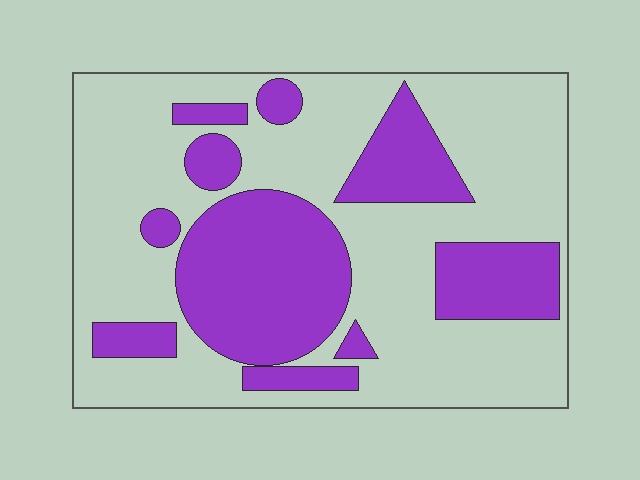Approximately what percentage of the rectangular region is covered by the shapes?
Approximately 35%.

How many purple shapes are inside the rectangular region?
10.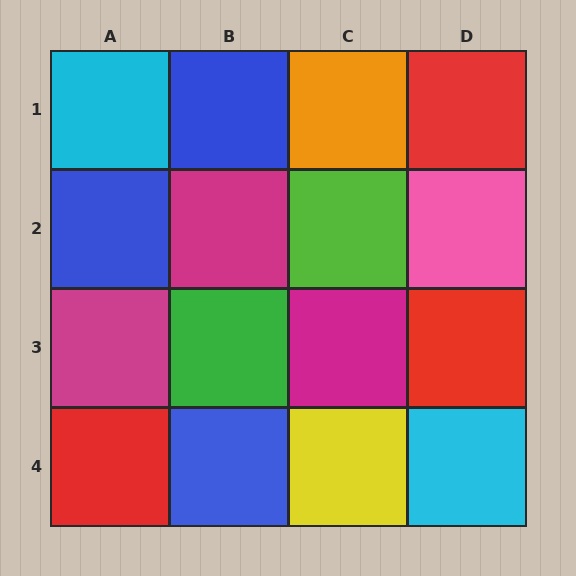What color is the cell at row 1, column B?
Blue.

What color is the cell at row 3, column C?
Magenta.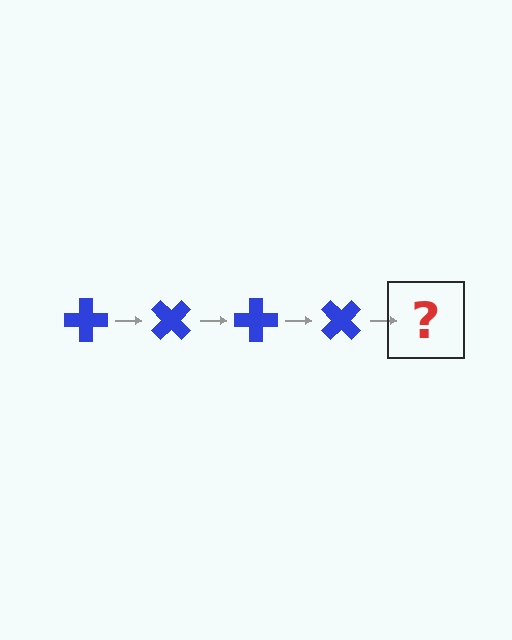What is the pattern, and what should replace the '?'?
The pattern is that the cross rotates 45 degrees each step. The '?' should be a blue cross rotated 180 degrees.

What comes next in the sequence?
The next element should be a blue cross rotated 180 degrees.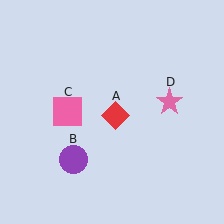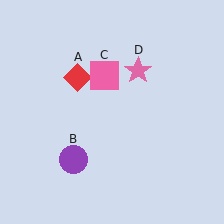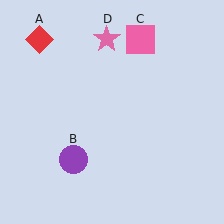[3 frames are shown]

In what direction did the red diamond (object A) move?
The red diamond (object A) moved up and to the left.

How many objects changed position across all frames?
3 objects changed position: red diamond (object A), pink square (object C), pink star (object D).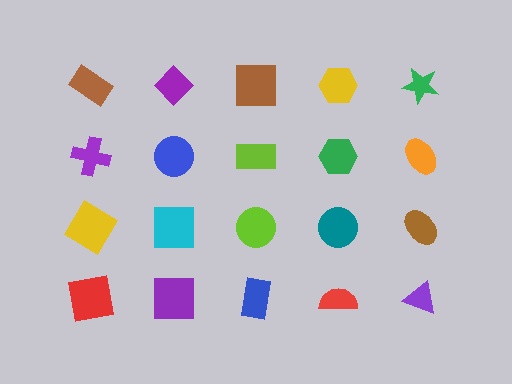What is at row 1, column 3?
A brown square.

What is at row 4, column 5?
A purple triangle.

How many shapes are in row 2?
5 shapes.